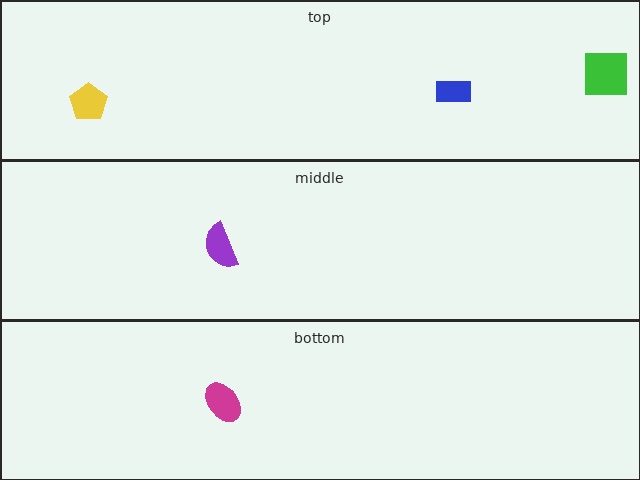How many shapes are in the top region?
3.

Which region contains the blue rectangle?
The top region.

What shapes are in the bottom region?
The magenta ellipse.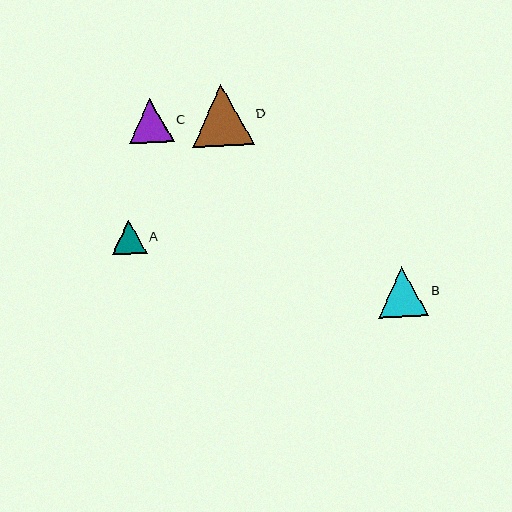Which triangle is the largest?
Triangle D is the largest with a size of approximately 61 pixels.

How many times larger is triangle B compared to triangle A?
Triangle B is approximately 1.4 times the size of triangle A.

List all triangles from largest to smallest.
From largest to smallest: D, B, C, A.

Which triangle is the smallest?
Triangle A is the smallest with a size of approximately 35 pixels.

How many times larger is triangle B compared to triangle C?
Triangle B is approximately 1.1 times the size of triangle C.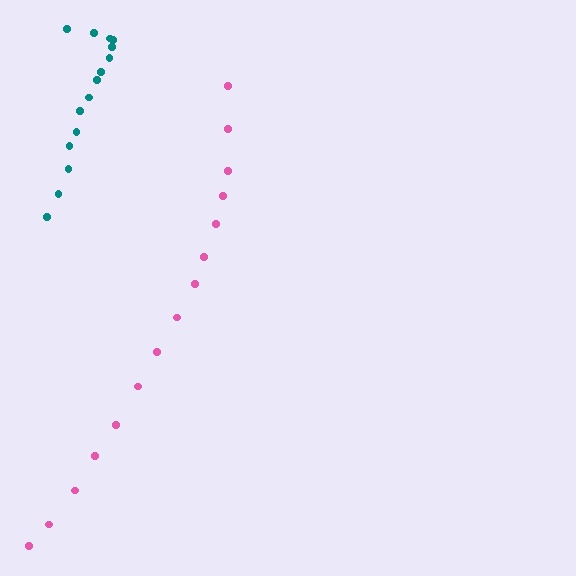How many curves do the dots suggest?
There are 2 distinct paths.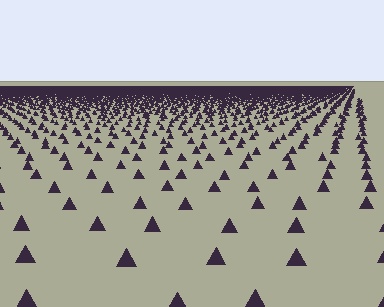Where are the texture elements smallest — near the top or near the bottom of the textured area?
Near the top.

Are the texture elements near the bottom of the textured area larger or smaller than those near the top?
Larger. Near the bottom, elements are closer to the viewer and appear at a bigger on-screen size.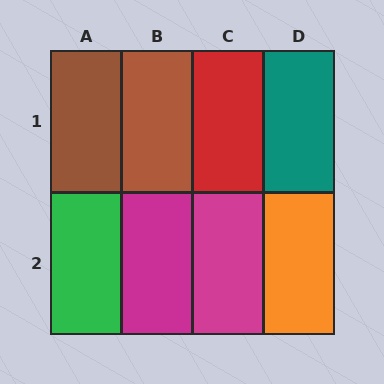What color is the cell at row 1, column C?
Red.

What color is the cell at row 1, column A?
Brown.